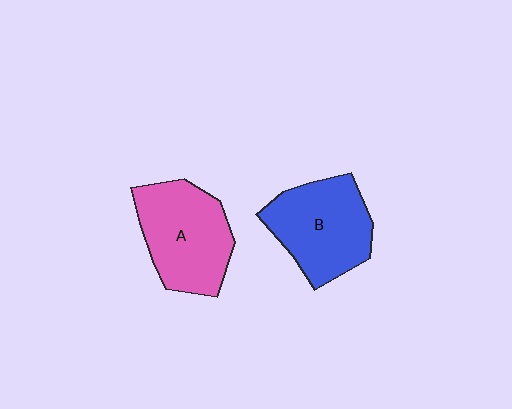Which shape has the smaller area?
Shape B (blue).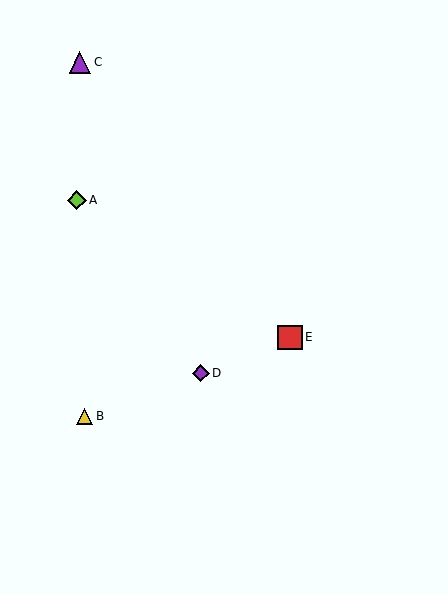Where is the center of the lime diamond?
The center of the lime diamond is at (77, 200).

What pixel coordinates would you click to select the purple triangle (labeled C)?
Click at (80, 63) to select the purple triangle C.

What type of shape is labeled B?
Shape B is a yellow triangle.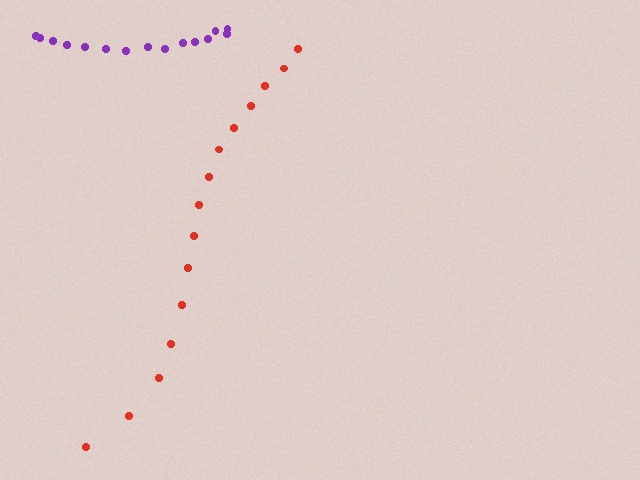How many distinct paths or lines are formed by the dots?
There are 2 distinct paths.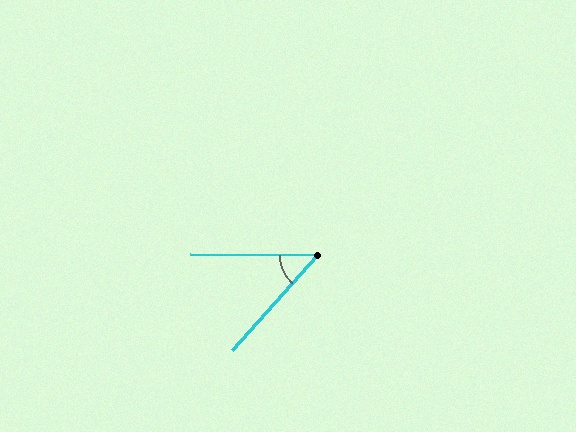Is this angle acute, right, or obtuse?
It is acute.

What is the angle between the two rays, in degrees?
Approximately 49 degrees.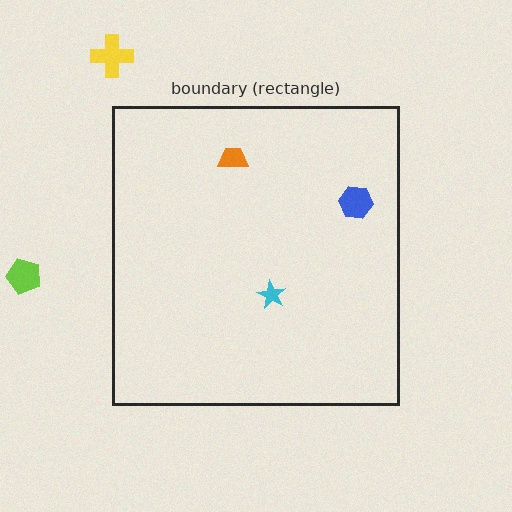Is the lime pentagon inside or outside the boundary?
Outside.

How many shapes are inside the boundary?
3 inside, 2 outside.